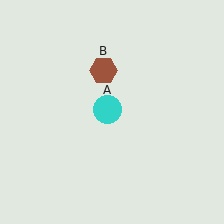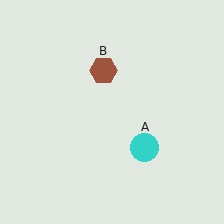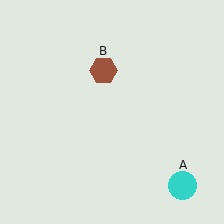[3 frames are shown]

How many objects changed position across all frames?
1 object changed position: cyan circle (object A).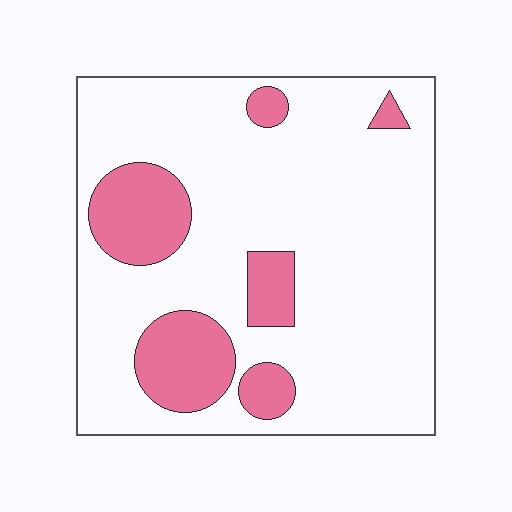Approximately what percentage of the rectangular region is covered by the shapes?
Approximately 20%.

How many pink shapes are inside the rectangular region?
6.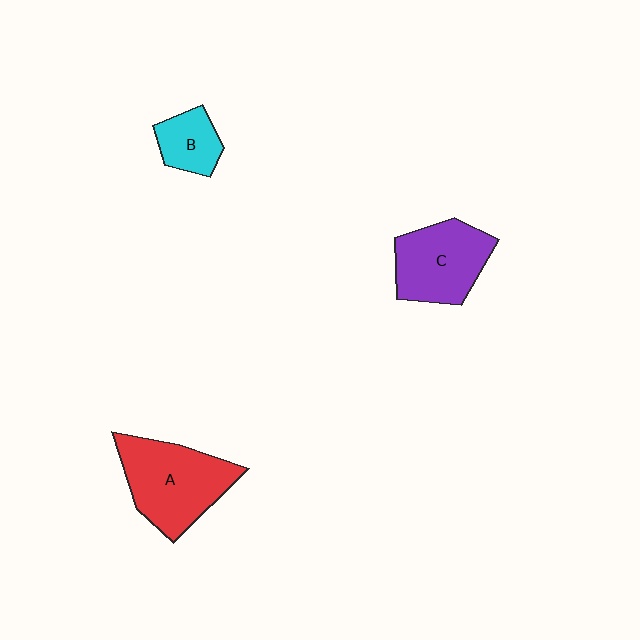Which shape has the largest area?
Shape A (red).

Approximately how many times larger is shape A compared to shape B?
Approximately 2.4 times.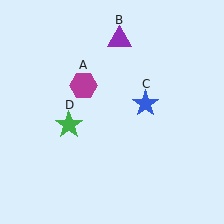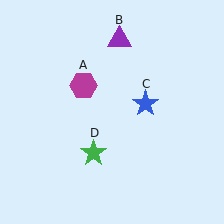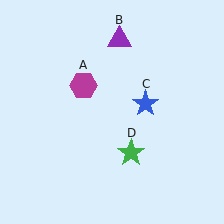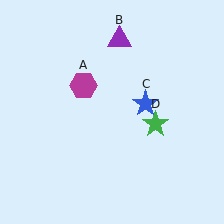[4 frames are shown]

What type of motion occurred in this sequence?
The green star (object D) rotated counterclockwise around the center of the scene.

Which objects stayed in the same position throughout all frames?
Magenta hexagon (object A) and purple triangle (object B) and blue star (object C) remained stationary.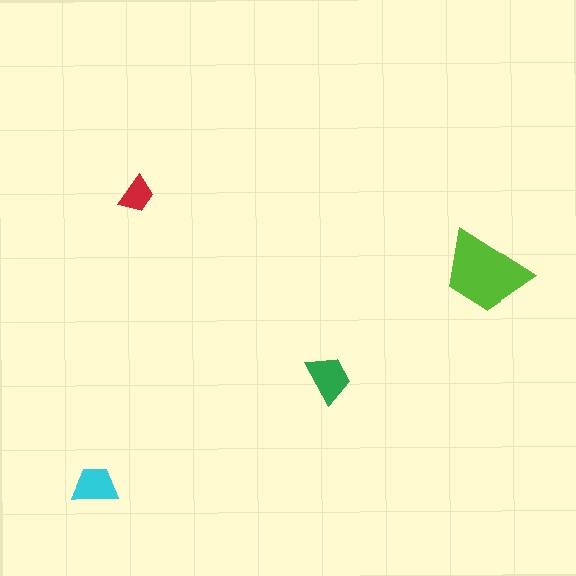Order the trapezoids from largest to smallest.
the lime one, the green one, the cyan one, the red one.